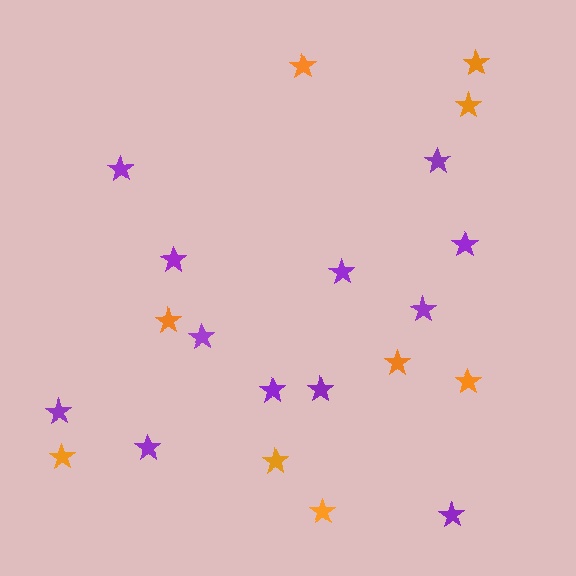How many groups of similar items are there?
There are 2 groups: one group of orange stars (9) and one group of purple stars (12).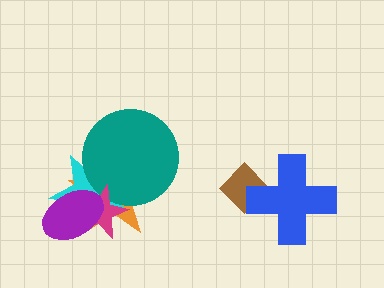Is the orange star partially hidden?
Yes, it is partially covered by another shape.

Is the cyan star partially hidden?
Yes, it is partially covered by another shape.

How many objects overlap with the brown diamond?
1 object overlaps with the brown diamond.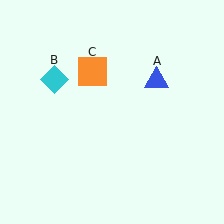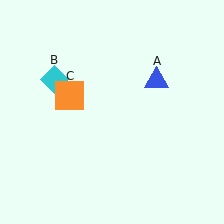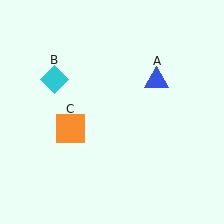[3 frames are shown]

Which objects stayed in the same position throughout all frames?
Blue triangle (object A) and cyan diamond (object B) remained stationary.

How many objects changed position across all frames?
1 object changed position: orange square (object C).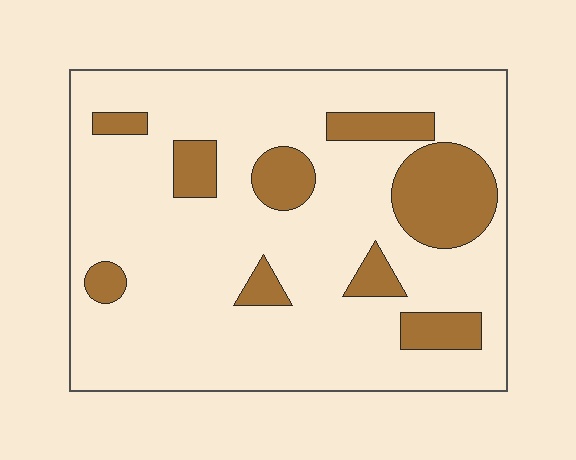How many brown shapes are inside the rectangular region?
9.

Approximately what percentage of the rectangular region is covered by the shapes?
Approximately 20%.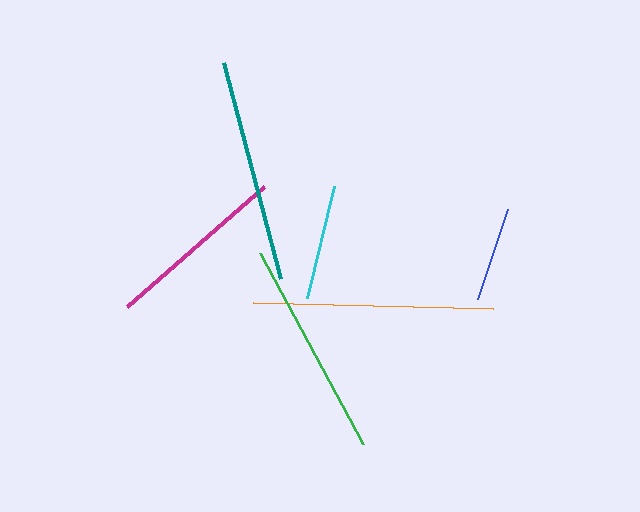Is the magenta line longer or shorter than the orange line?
The orange line is longer than the magenta line.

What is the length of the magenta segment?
The magenta segment is approximately 181 pixels long.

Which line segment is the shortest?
The blue line is the shortest at approximately 95 pixels.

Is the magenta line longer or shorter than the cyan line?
The magenta line is longer than the cyan line.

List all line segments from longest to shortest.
From longest to shortest: orange, teal, green, magenta, cyan, blue.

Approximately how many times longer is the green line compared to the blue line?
The green line is approximately 2.3 times the length of the blue line.